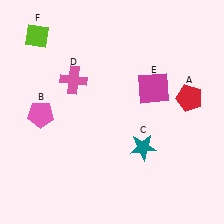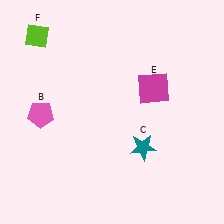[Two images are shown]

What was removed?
The red pentagon (A), the pink cross (D) were removed in Image 2.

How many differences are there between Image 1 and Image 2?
There are 2 differences between the two images.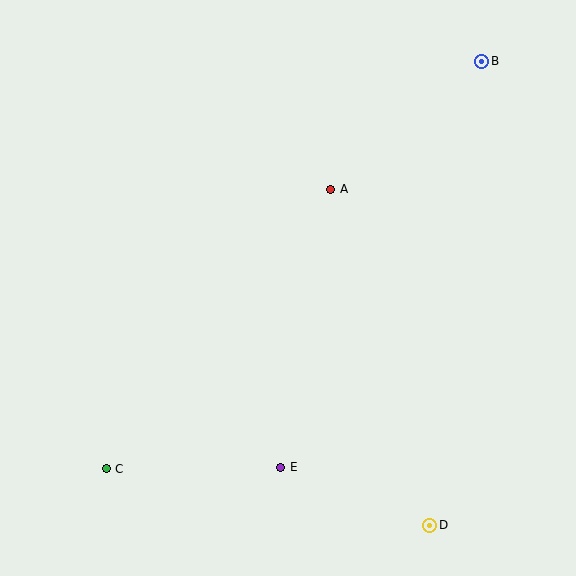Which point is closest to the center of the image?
Point A at (331, 189) is closest to the center.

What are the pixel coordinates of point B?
Point B is at (482, 61).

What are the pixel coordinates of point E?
Point E is at (281, 467).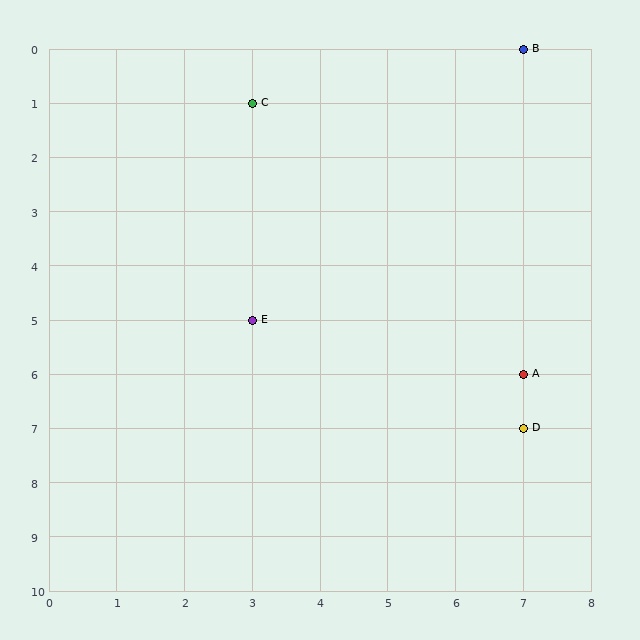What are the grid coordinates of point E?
Point E is at grid coordinates (3, 5).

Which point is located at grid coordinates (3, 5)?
Point E is at (3, 5).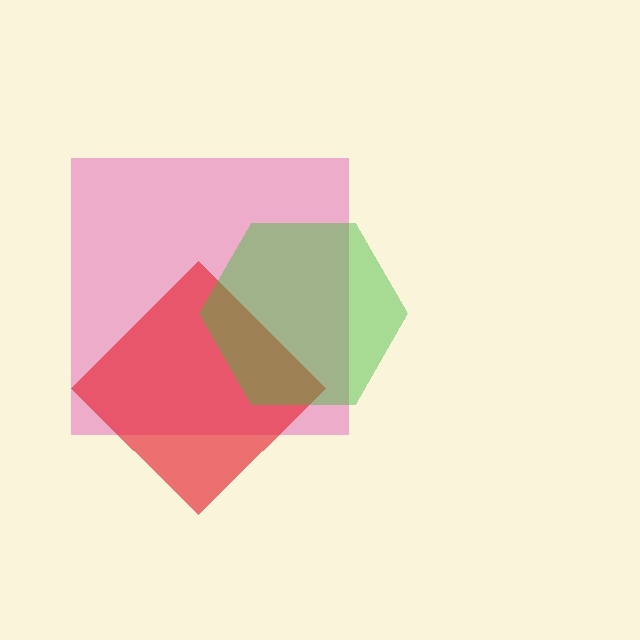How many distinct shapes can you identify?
There are 3 distinct shapes: a pink square, a red diamond, a green hexagon.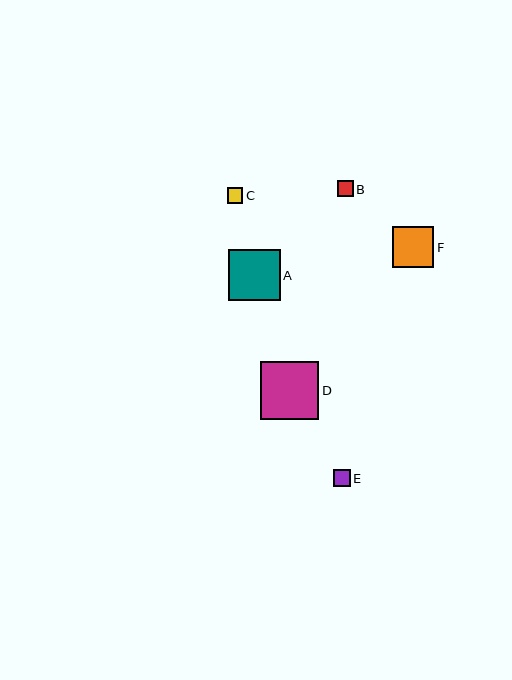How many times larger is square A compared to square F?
Square A is approximately 1.3 times the size of square F.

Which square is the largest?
Square D is the largest with a size of approximately 58 pixels.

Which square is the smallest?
Square B is the smallest with a size of approximately 16 pixels.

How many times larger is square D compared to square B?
Square D is approximately 3.7 times the size of square B.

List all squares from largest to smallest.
From largest to smallest: D, A, F, E, C, B.